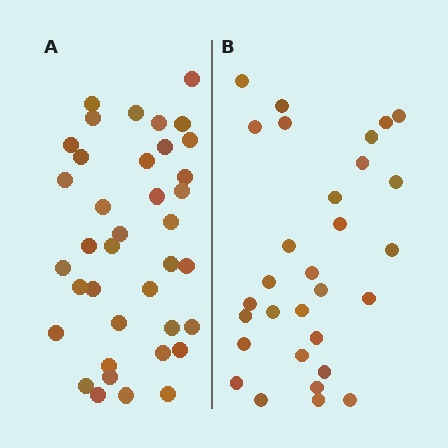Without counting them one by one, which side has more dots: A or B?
Region A (the left region) has more dots.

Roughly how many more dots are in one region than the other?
Region A has roughly 8 or so more dots than region B.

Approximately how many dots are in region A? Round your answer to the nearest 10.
About 40 dots. (The exact count is 38, which rounds to 40.)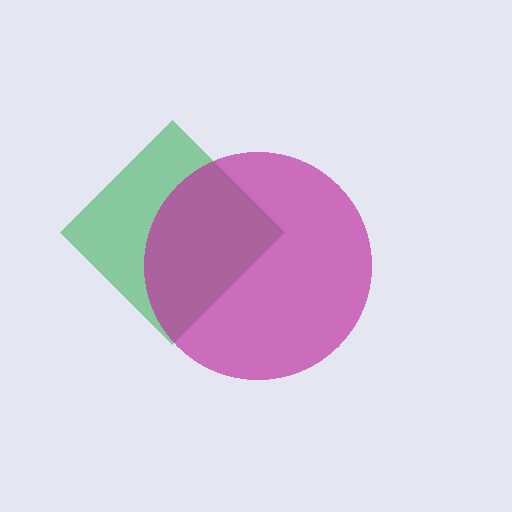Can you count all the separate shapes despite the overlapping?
Yes, there are 2 separate shapes.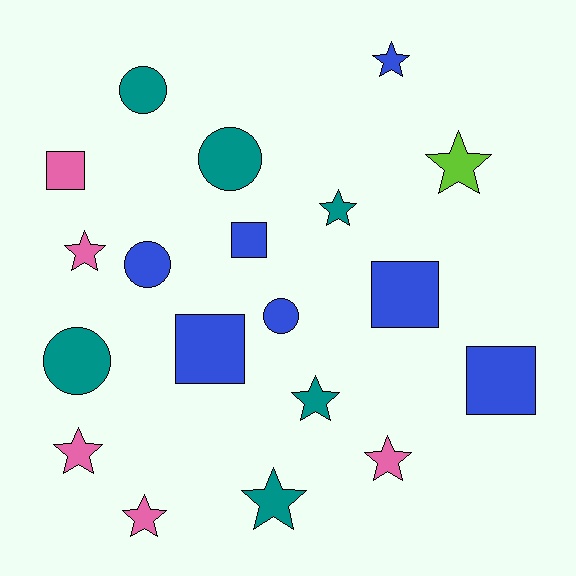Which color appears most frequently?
Blue, with 7 objects.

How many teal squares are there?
There are no teal squares.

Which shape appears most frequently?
Star, with 9 objects.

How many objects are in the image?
There are 19 objects.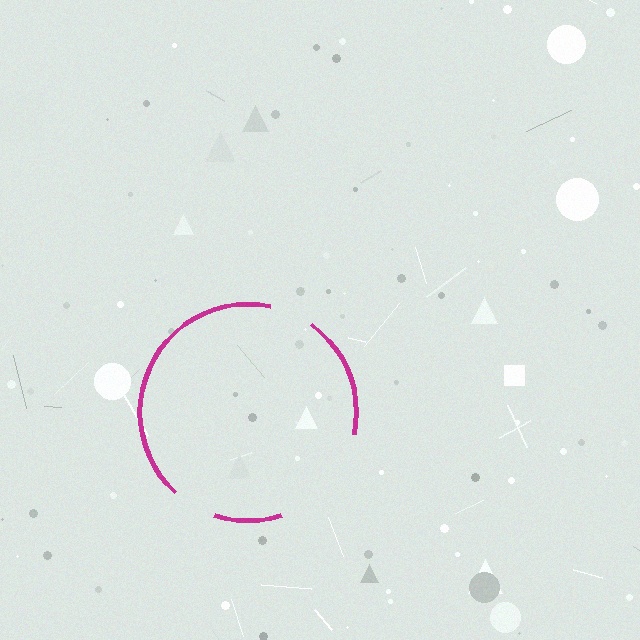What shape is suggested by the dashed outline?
The dashed outline suggests a circle.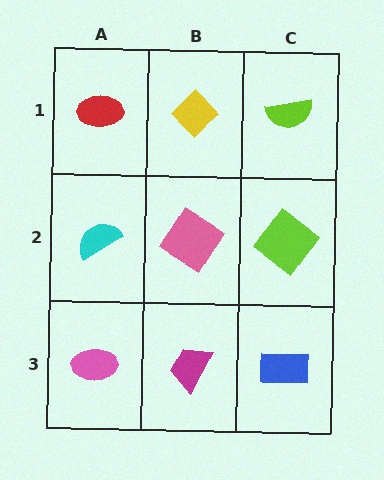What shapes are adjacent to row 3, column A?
A cyan semicircle (row 2, column A), a magenta trapezoid (row 3, column B).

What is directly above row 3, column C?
A lime diamond.